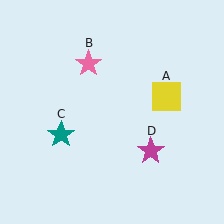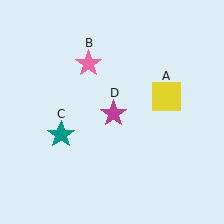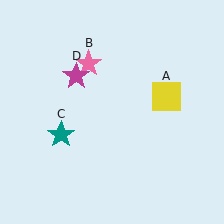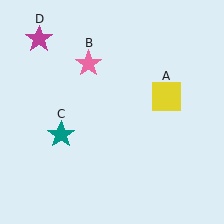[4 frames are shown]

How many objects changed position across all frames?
1 object changed position: magenta star (object D).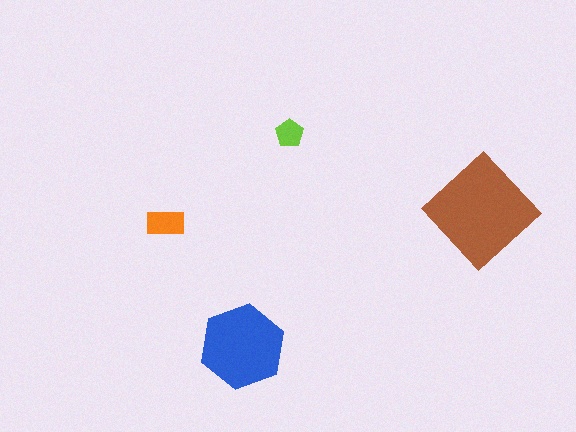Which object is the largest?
The brown diamond.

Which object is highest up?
The lime pentagon is topmost.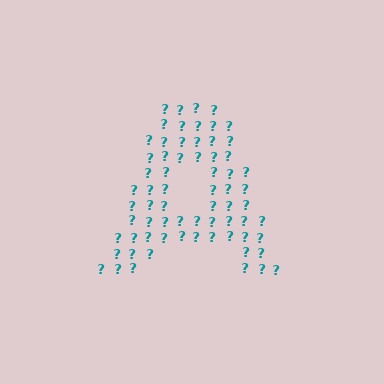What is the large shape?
The large shape is the letter A.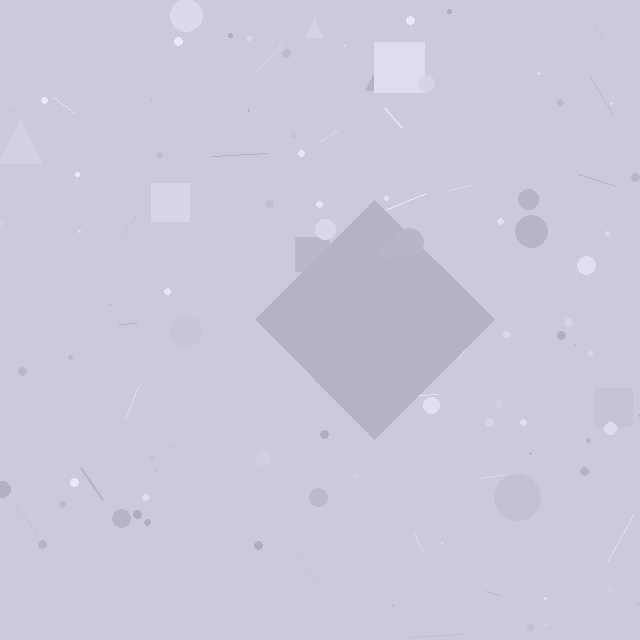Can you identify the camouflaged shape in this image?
The camouflaged shape is a diamond.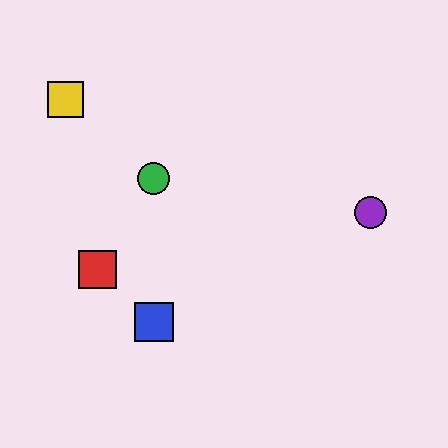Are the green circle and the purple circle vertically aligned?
No, the green circle is at x≈154 and the purple circle is at x≈370.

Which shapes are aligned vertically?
The blue square, the green circle are aligned vertically.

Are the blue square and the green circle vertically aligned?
Yes, both are at x≈154.